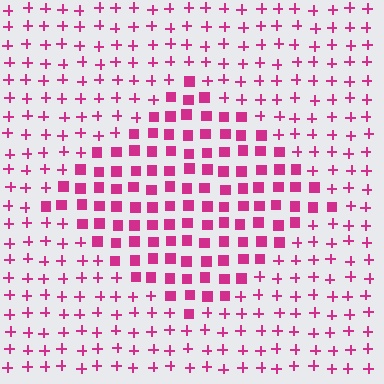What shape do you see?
I see a diamond.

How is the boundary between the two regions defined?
The boundary is defined by a change in element shape: squares inside vs. plus signs outside. All elements share the same color and spacing.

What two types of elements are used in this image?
The image uses squares inside the diamond region and plus signs outside it.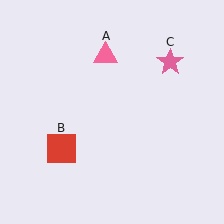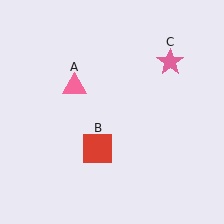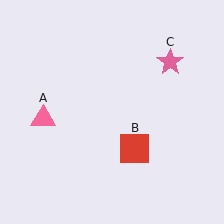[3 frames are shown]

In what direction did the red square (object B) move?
The red square (object B) moved right.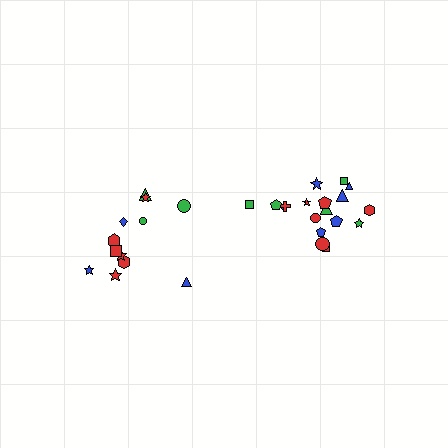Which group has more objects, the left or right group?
The right group.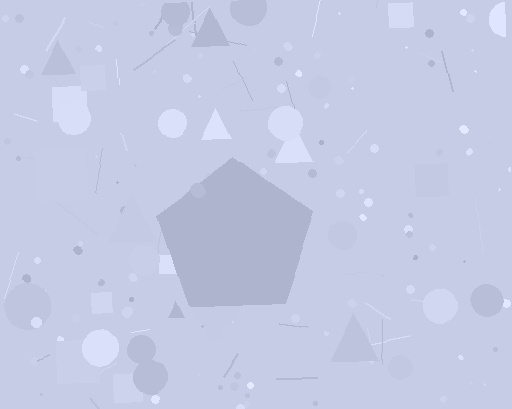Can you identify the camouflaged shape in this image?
The camouflaged shape is a pentagon.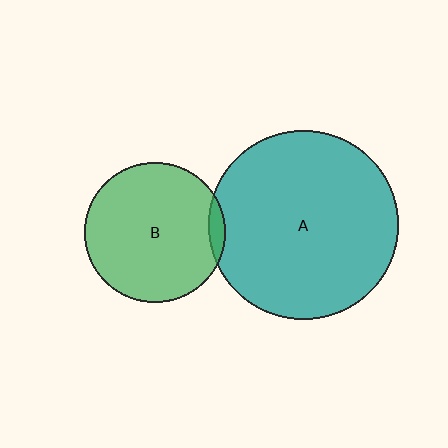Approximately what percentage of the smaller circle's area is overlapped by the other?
Approximately 5%.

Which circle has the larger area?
Circle A (teal).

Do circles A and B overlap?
Yes.